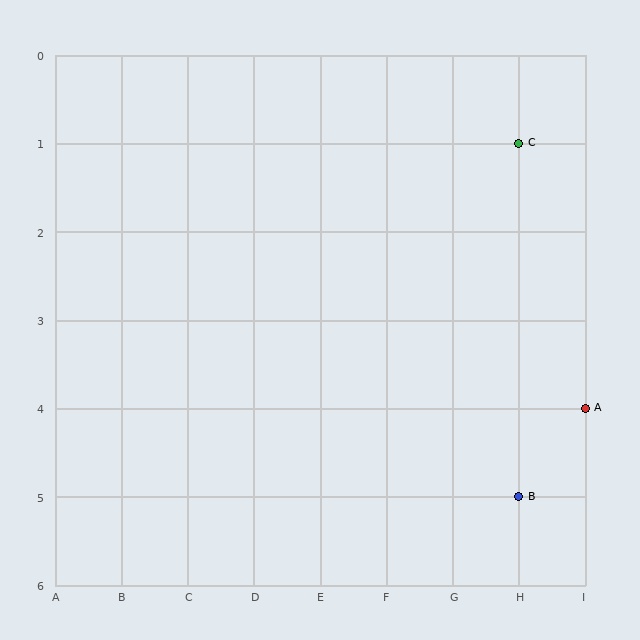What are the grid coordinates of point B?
Point B is at grid coordinates (H, 5).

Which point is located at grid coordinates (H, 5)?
Point B is at (H, 5).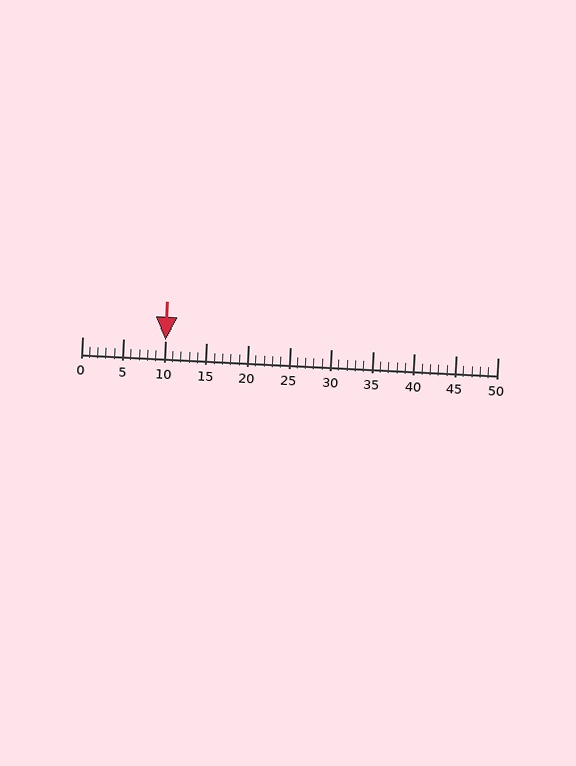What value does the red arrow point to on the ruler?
The red arrow points to approximately 10.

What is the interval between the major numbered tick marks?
The major tick marks are spaced 5 units apart.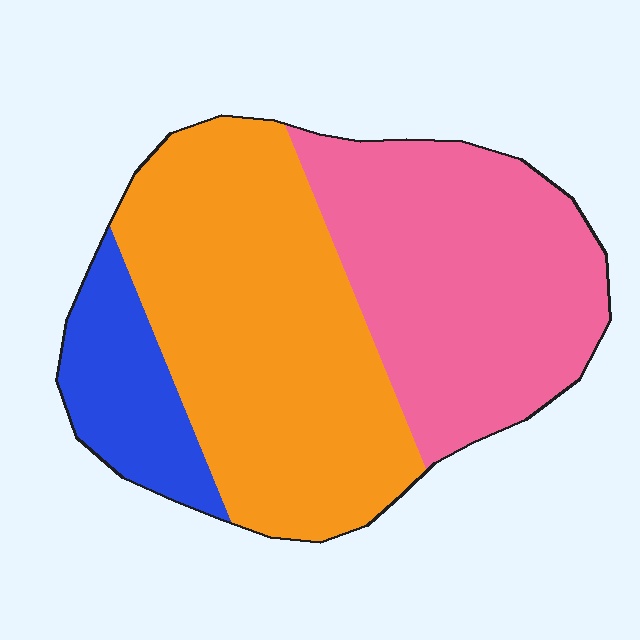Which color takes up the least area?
Blue, at roughly 15%.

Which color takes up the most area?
Orange, at roughly 45%.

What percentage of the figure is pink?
Pink covers roughly 40% of the figure.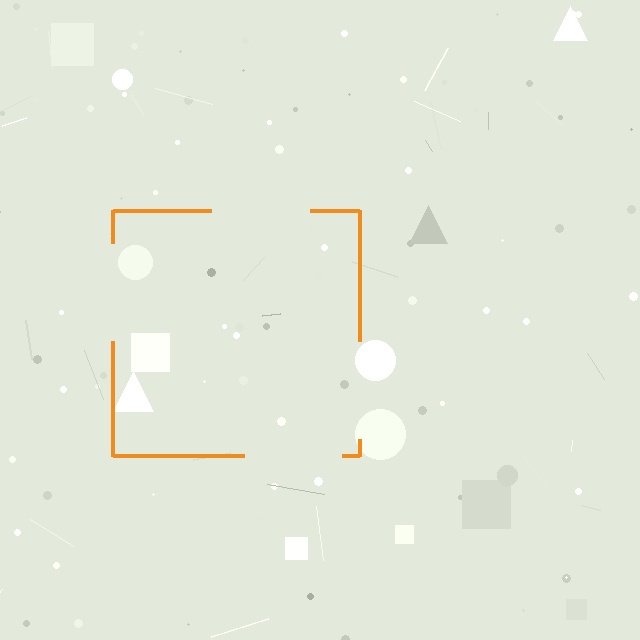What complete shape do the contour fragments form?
The contour fragments form a square.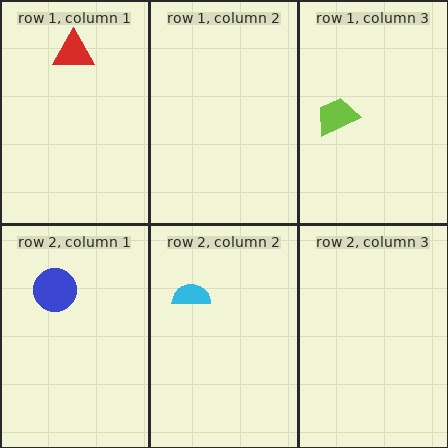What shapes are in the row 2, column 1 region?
The blue circle.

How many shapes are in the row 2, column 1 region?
1.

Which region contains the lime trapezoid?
The row 1, column 3 region.